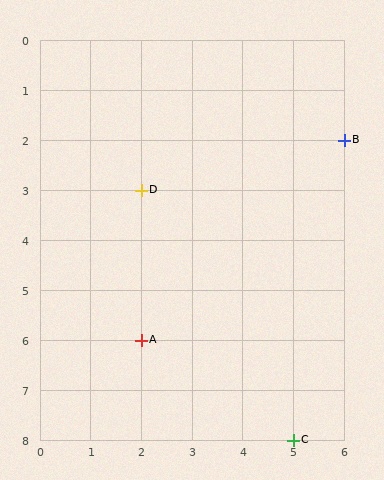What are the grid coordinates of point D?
Point D is at grid coordinates (2, 3).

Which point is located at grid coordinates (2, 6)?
Point A is at (2, 6).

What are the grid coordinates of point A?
Point A is at grid coordinates (2, 6).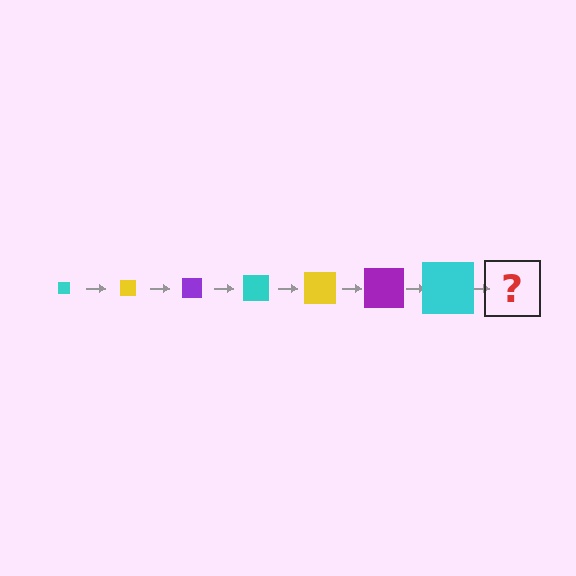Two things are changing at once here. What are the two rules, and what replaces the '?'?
The two rules are that the square grows larger each step and the color cycles through cyan, yellow, and purple. The '?' should be a yellow square, larger than the previous one.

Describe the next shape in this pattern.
It should be a yellow square, larger than the previous one.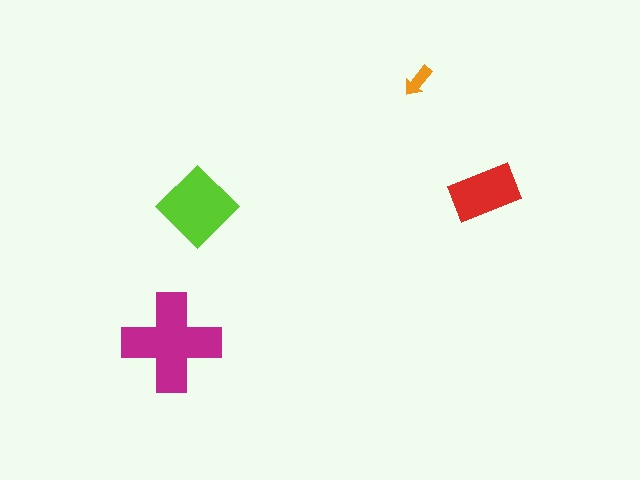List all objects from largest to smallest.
The magenta cross, the lime diamond, the red rectangle, the orange arrow.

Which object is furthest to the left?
The magenta cross is leftmost.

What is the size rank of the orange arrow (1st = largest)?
4th.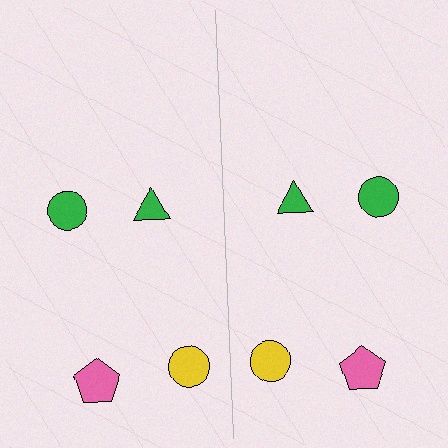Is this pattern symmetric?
Yes, this pattern has bilateral (reflection) symmetry.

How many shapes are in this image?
There are 8 shapes in this image.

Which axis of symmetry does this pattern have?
The pattern has a vertical axis of symmetry running through the center of the image.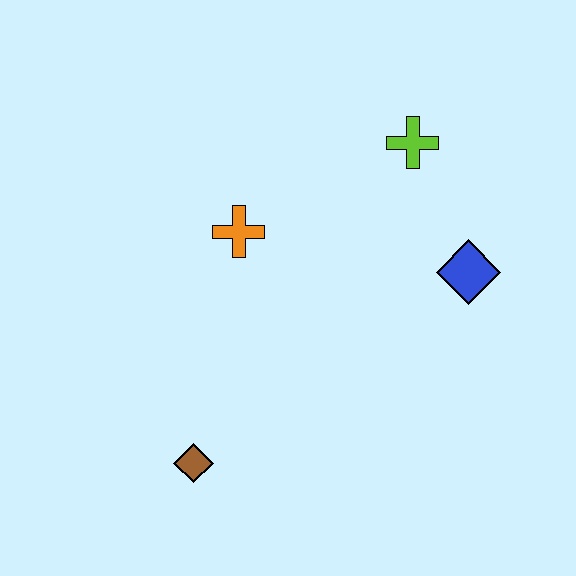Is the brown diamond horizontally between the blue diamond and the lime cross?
No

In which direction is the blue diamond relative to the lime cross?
The blue diamond is below the lime cross.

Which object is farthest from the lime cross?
The brown diamond is farthest from the lime cross.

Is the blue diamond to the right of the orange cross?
Yes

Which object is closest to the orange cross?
The lime cross is closest to the orange cross.